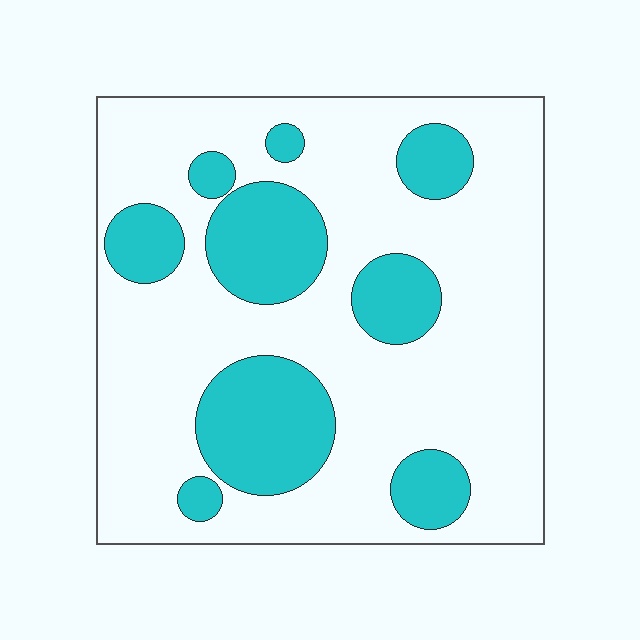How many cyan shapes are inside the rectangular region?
9.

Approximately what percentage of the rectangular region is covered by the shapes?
Approximately 25%.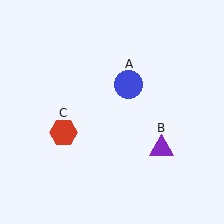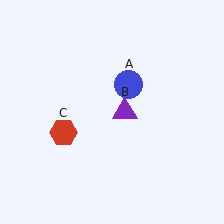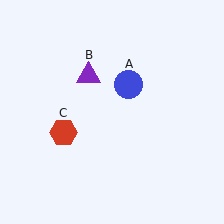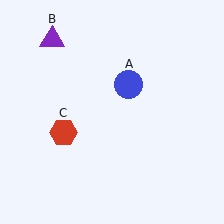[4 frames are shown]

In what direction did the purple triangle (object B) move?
The purple triangle (object B) moved up and to the left.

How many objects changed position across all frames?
1 object changed position: purple triangle (object B).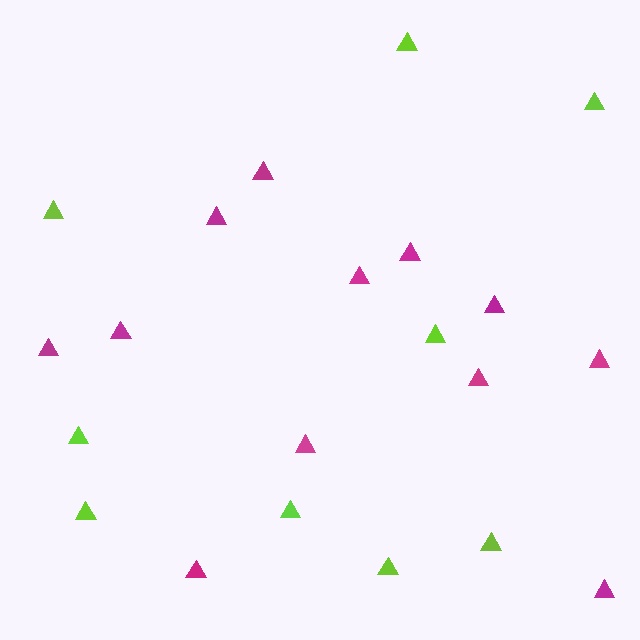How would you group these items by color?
There are 2 groups: one group of lime triangles (9) and one group of magenta triangles (12).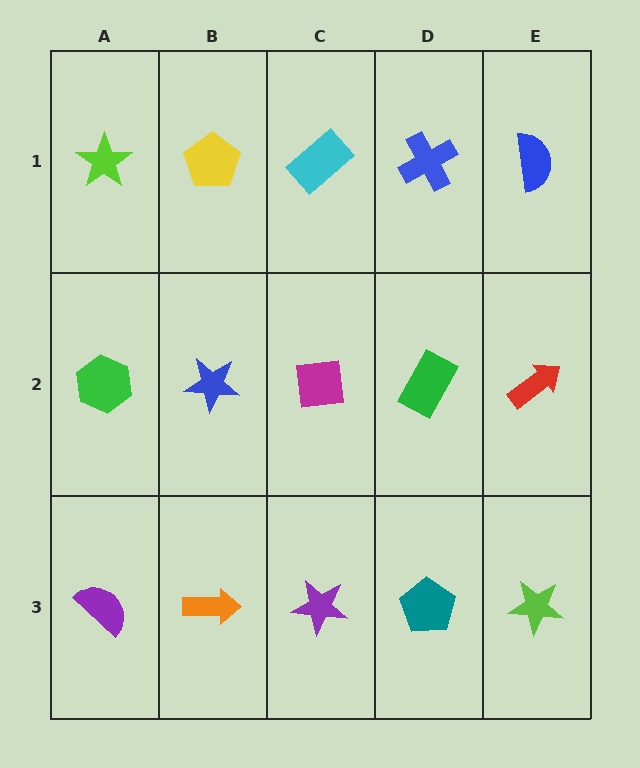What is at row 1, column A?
A lime star.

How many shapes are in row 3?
5 shapes.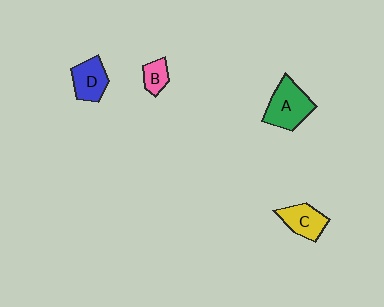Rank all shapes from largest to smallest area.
From largest to smallest: A (green), D (blue), C (yellow), B (pink).